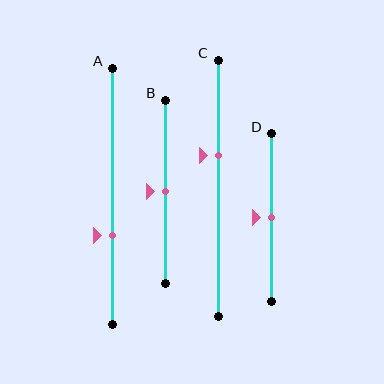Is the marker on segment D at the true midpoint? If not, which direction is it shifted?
Yes, the marker on segment D is at the true midpoint.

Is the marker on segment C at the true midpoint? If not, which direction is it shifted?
No, the marker on segment C is shifted upward by about 13% of the segment length.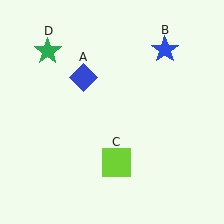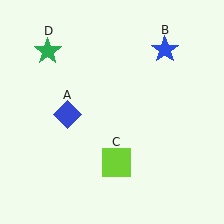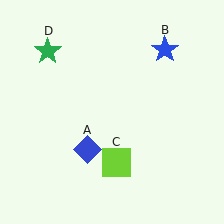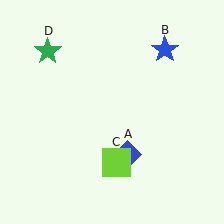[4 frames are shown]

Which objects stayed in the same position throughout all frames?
Blue star (object B) and lime square (object C) and green star (object D) remained stationary.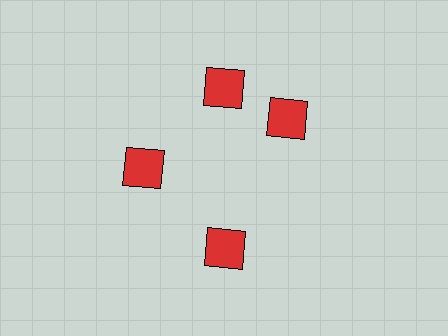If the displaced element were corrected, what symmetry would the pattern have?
It would have 4-fold rotational symmetry — the pattern would map onto itself every 90 degrees.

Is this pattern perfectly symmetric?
No. The 4 red squares are arranged in a ring, but one element near the 3 o'clock position is rotated out of alignment along the ring, breaking the 4-fold rotational symmetry.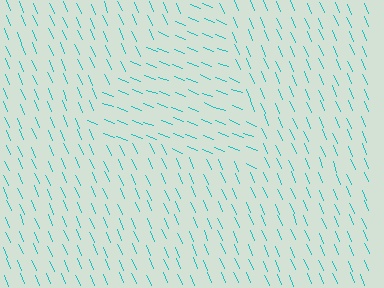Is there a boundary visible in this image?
Yes, there is a texture boundary formed by a change in line orientation.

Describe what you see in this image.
The image is filled with small cyan line segments. A triangle region in the image has lines oriented differently from the surrounding lines, creating a visible texture boundary.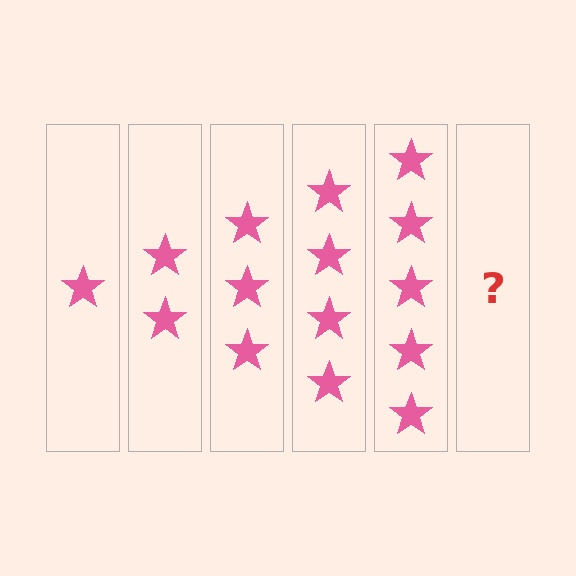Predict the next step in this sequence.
The next step is 6 stars.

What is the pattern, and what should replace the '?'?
The pattern is that each step adds one more star. The '?' should be 6 stars.